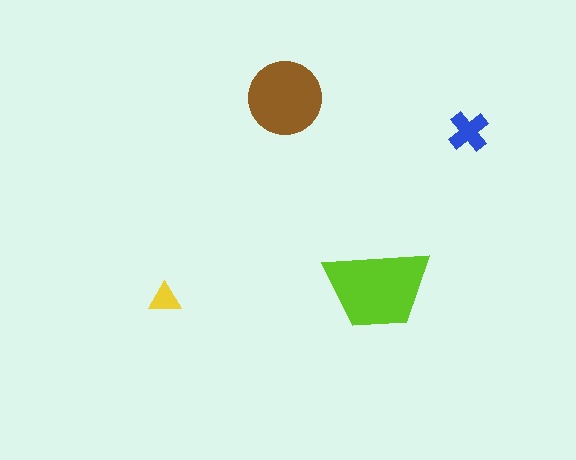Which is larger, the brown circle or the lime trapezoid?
The lime trapezoid.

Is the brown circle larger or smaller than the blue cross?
Larger.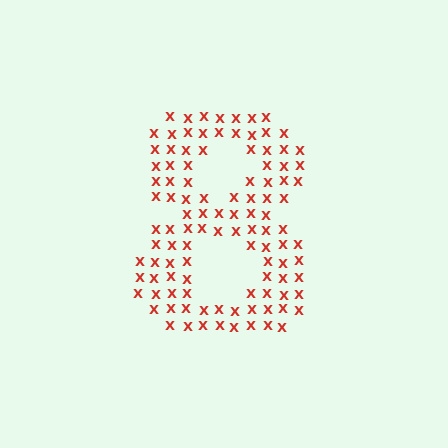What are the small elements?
The small elements are letter X's.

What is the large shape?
The large shape is the digit 8.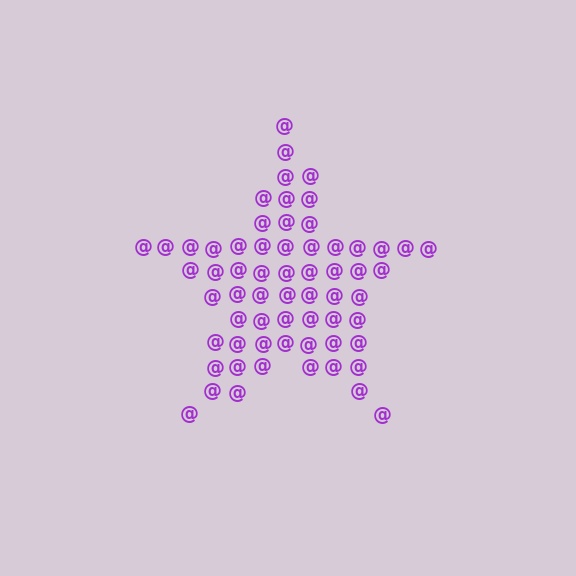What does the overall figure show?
The overall figure shows a star.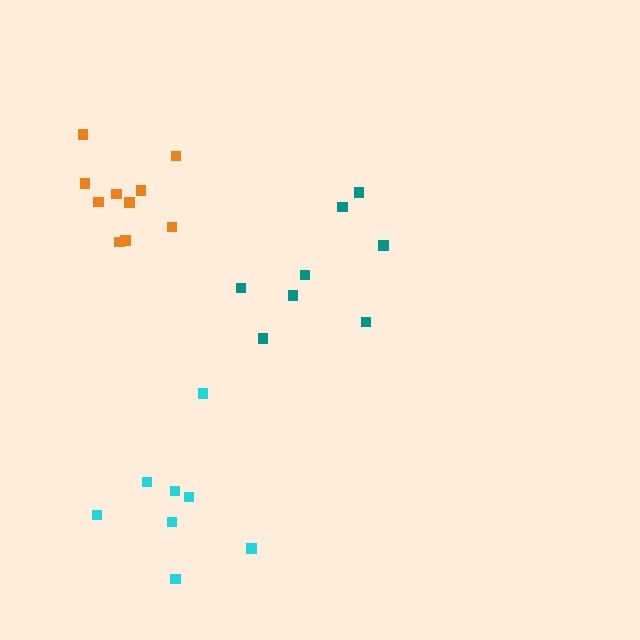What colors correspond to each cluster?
The clusters are colored: teal, orange, cyan.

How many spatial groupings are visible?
There are 3 spatial groupings.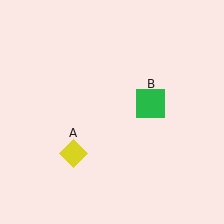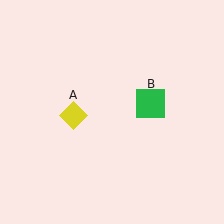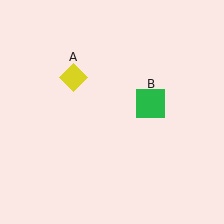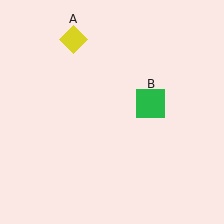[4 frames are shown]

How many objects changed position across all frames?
1 object changed position: yellow diamond (object A).